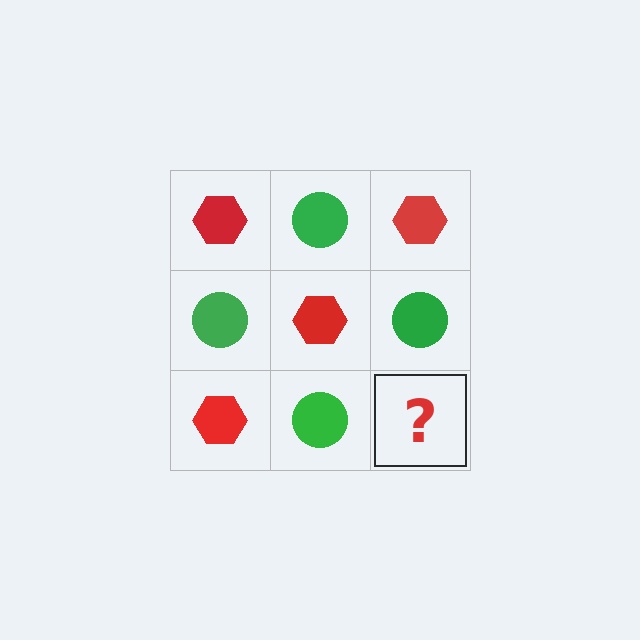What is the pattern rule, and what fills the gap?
The rule is that it alternates red hexagon and green circle in a checkerboard pattern. The gap should be filled with a red hexagon.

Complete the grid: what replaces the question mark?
The question mark should be replaced with a red hexagon.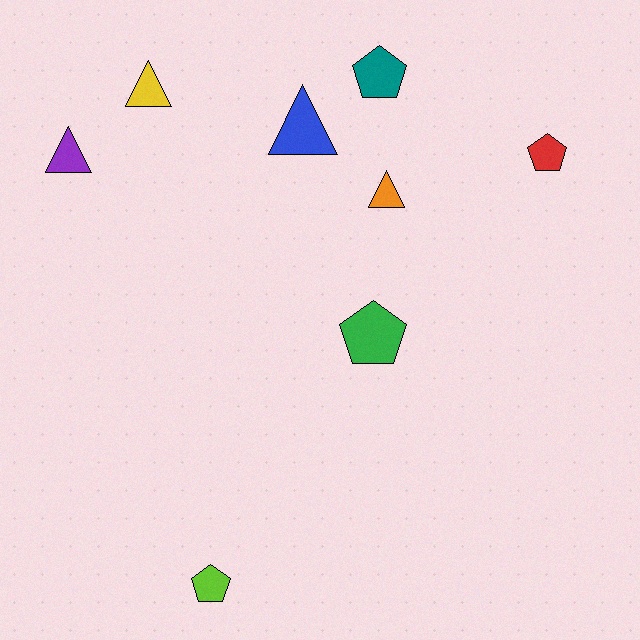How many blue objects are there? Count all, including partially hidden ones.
There is 1 blue object.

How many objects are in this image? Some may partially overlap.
There are 8 objects.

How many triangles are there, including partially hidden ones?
There are 4 triangles.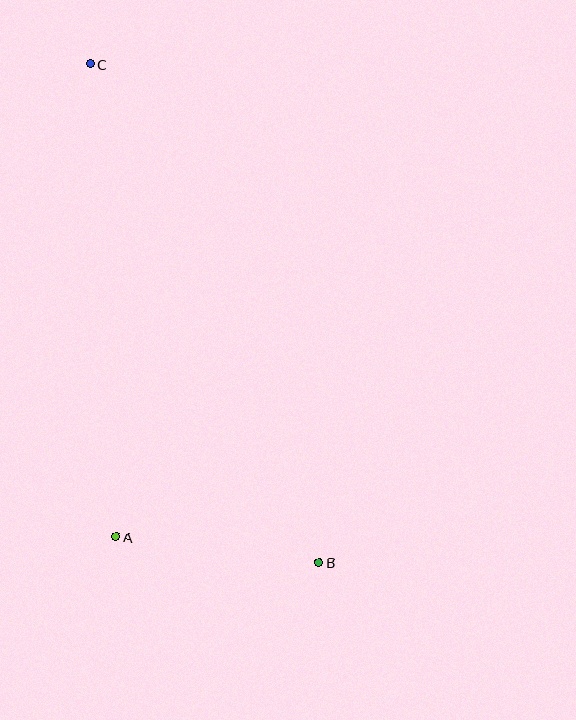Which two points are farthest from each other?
Points B and C are farthest from each other.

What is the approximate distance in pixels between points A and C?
The distance between A and C is approximately 474 pixels.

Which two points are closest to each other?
Points A and B are closest to each other.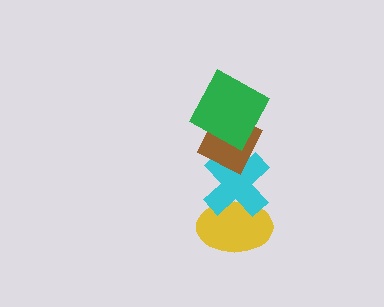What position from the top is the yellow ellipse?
The yellow ellipse is 4th from the top.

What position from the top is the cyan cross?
The cyan cross is 3rd from the top.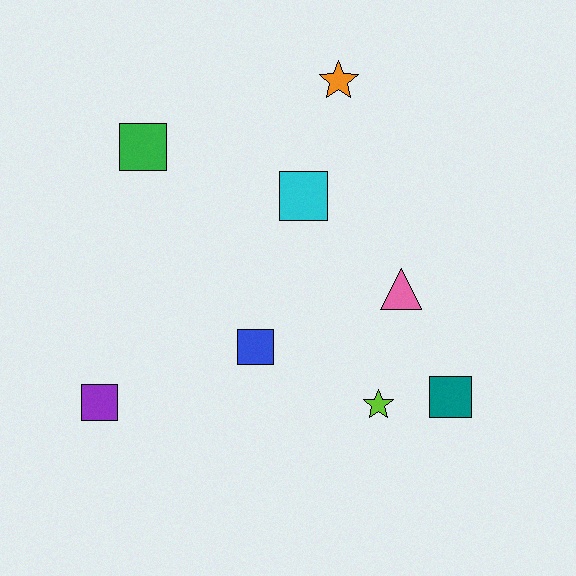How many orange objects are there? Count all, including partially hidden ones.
There is 1 orange object.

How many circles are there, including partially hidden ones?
There are no circles.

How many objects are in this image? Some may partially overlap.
There are 8 objects.